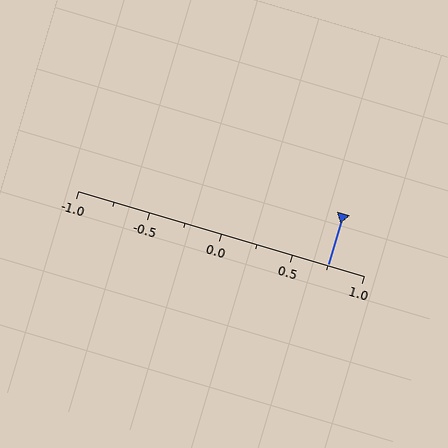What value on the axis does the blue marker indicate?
The marker indicates approximately 0.75.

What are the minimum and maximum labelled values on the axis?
The axis runs from -1.0 to 1.0.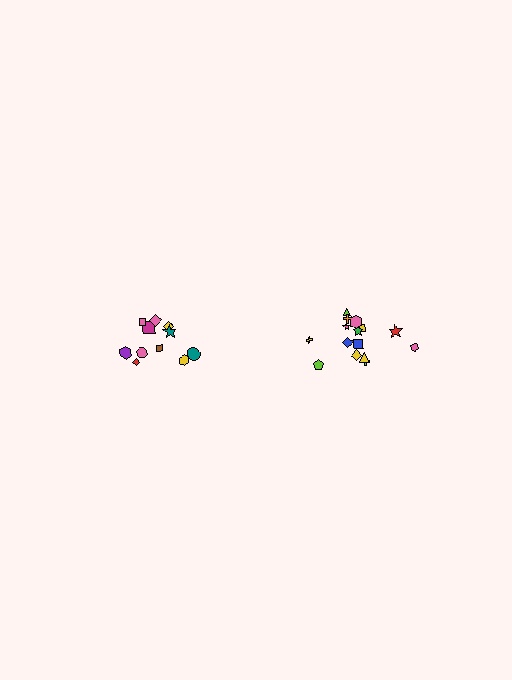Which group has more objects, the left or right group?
The right group.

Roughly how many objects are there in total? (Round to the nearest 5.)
Roughly 25 objects in total.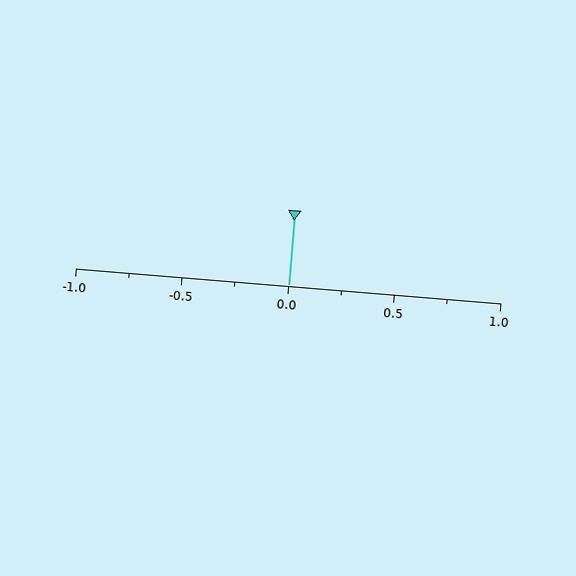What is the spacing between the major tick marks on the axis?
The major ticks are spaced 0.5 apart.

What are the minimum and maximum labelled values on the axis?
The axis runs from -1.0 to 1.0.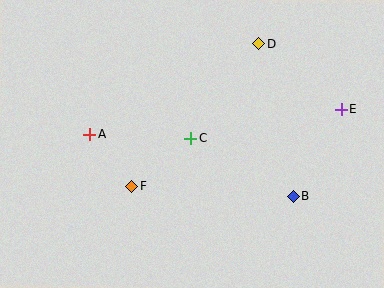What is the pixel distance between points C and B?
The distance between C and B is 117 pixels.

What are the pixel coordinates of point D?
Point D is at (258, 44).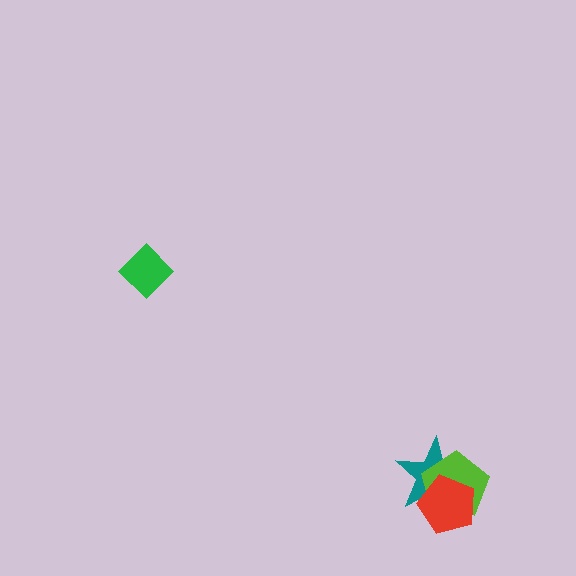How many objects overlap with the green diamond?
0 objects overlap with the green diamond.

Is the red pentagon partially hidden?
No, no other shape covers it.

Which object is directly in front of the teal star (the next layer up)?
The lime pentagon is directly in front of the teal star.